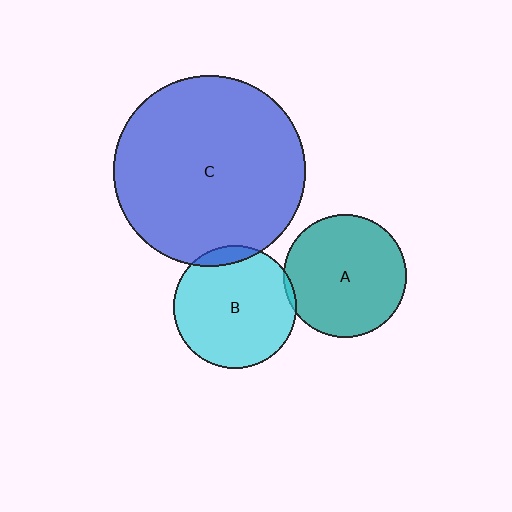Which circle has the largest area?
Circle C (blue).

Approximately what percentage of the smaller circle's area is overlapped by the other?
Approximately 5%.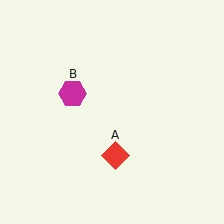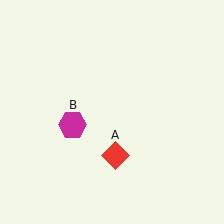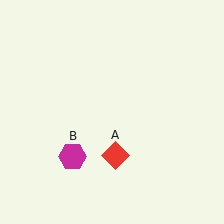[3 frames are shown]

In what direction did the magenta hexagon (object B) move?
The magenta hexagon (object B) moved down.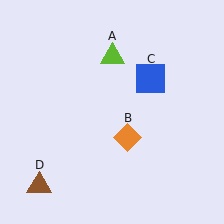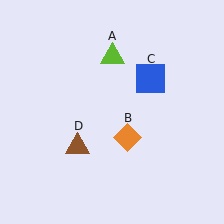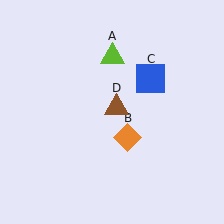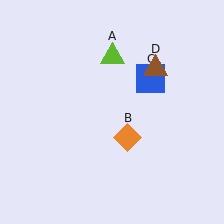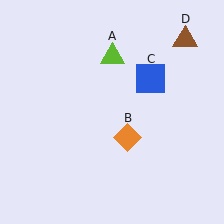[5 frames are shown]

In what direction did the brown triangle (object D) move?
The brown triangle (object D) moved up and to the right.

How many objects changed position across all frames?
1 object changed position: brown triangle (object D).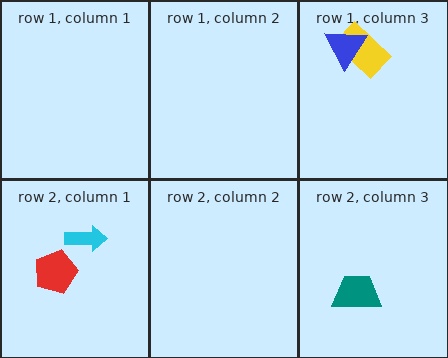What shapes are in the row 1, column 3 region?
The yellow rectangle, the blue triangle.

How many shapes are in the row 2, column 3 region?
1.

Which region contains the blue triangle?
The row 1, column 3 region.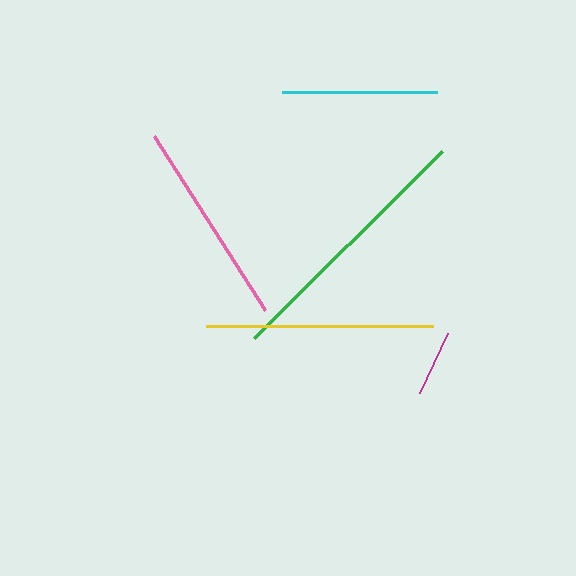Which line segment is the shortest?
The magenta line is the shortest at approximately 67 pixels.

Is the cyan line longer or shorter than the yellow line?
The yellow line is longer than the cyan line.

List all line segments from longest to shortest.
From longest to shortest: green, yellow, pink, cyan, magenta.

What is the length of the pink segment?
The pink segment is approximately 206 pixels long.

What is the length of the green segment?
The green segment is approximately 265 pixels long.